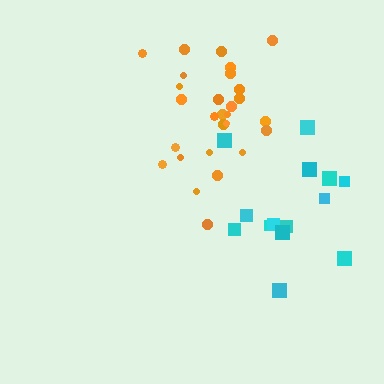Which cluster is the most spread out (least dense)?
Cyan.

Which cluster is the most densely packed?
Orange.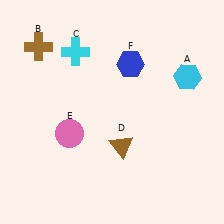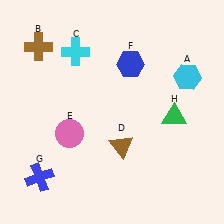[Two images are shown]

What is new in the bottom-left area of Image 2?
A blue cross (G) was added in the bottom-left area of Image 2.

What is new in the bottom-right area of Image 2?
A green triangle (H) was added in the bottom-right area of Image 2.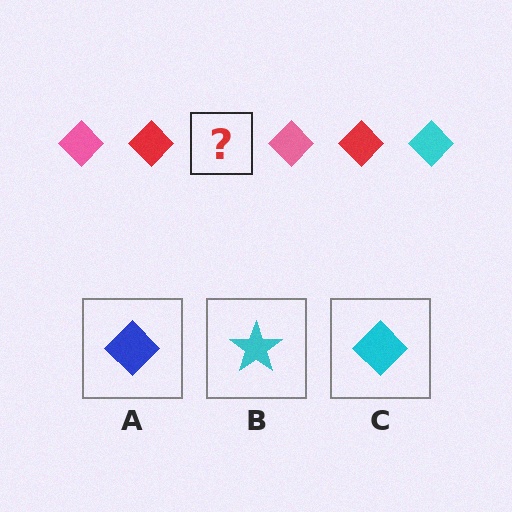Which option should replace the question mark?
Option C.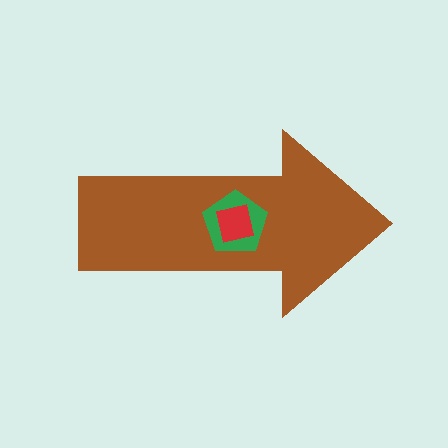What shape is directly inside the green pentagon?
The red square.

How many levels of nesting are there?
3.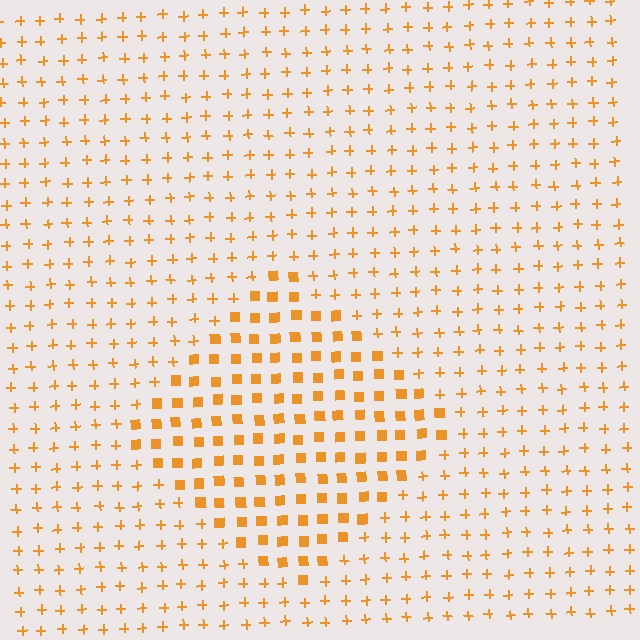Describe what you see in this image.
The image is filled with small orange elements arranged in a uniform grid. A diamond-shaped region contains squares, while the surrounding area contains plus signs. The boundary is defined purely by the change in element shape.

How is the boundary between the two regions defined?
The boundary is defined by a change in element shape: squares inside vs. plus signs outside. All elements share the same color and spacing.